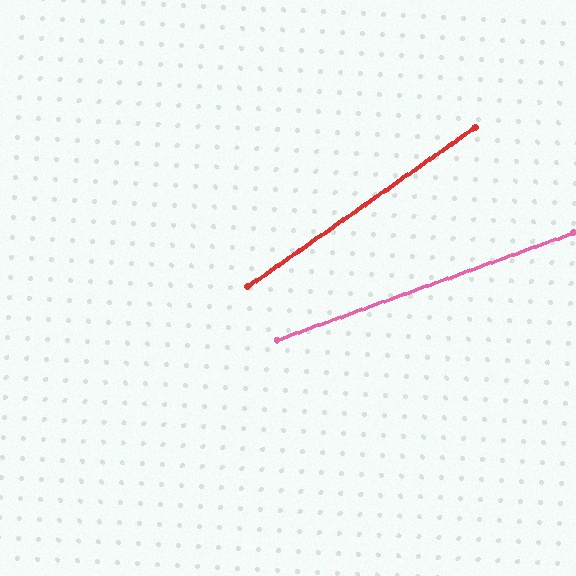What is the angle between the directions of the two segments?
Approximately 15 degrees.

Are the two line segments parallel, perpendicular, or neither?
Neither parallel nor perpendicular — they differ by about 15°.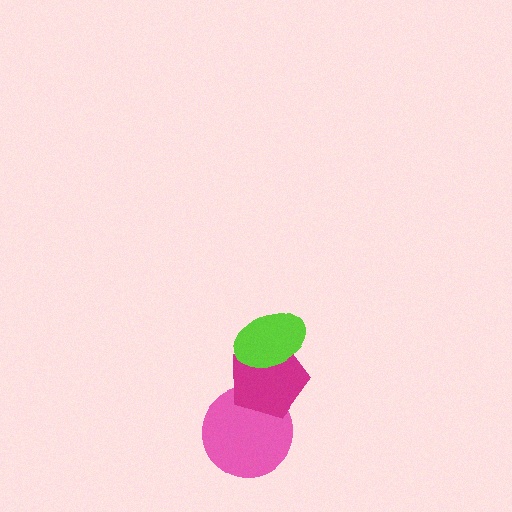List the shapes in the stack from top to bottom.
From top to bottom: the lime ellipse, the magenta pentagon, the pink circle.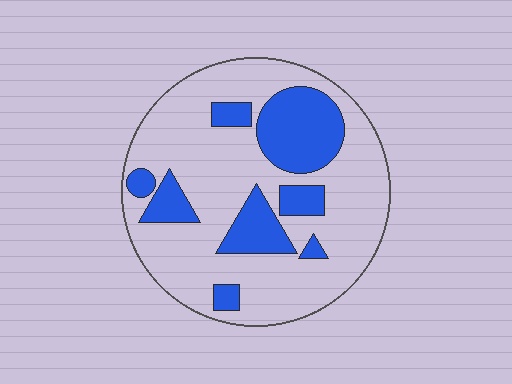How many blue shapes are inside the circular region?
8.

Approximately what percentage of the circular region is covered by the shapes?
Approximately 25%.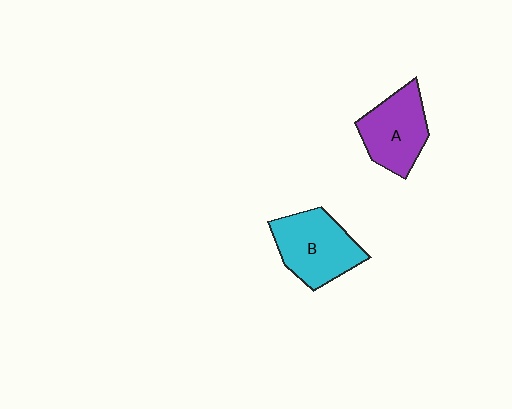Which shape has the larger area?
Shape B (cyan).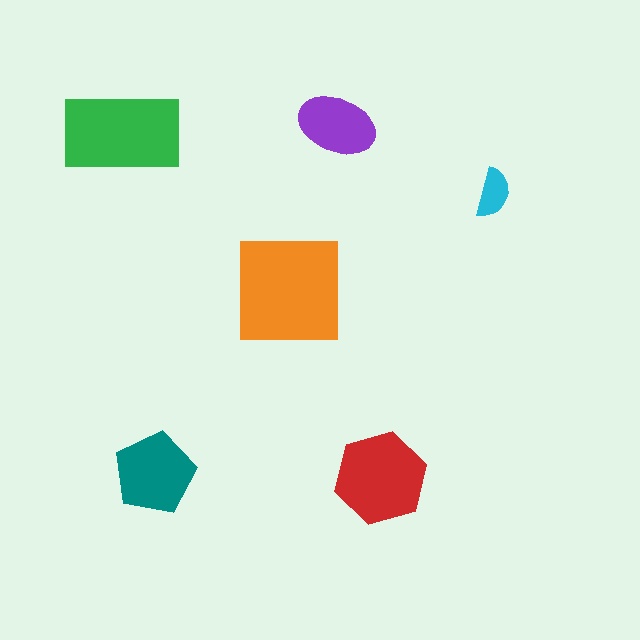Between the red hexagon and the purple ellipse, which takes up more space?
The red hexagon.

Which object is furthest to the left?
The green rectangle is leftmost.